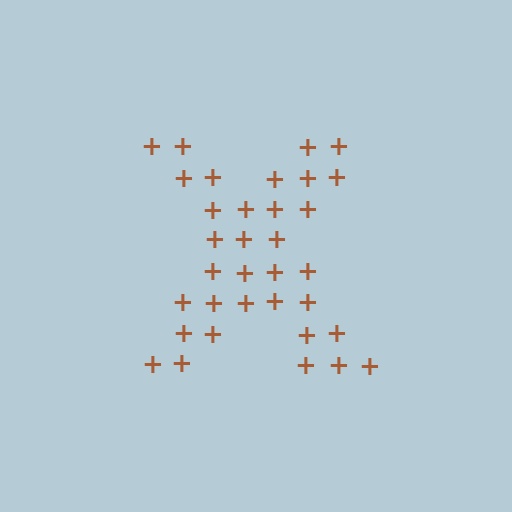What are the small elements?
The small elements are plus signs.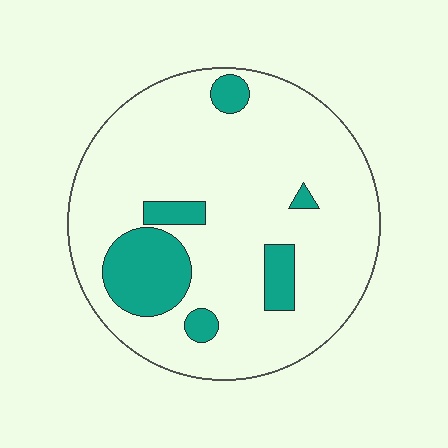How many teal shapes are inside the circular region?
6.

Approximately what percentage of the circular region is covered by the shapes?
Approximately 15%.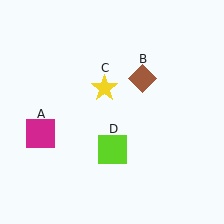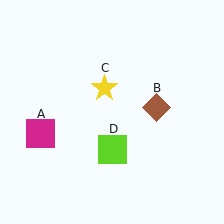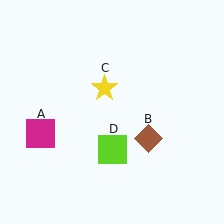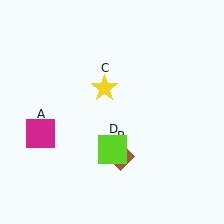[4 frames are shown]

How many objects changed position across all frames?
1 object changed position: brown diamond (object B).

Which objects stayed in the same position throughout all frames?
Magenta square (object A) and yellow star (object C) and lime square (object D) remained stationary.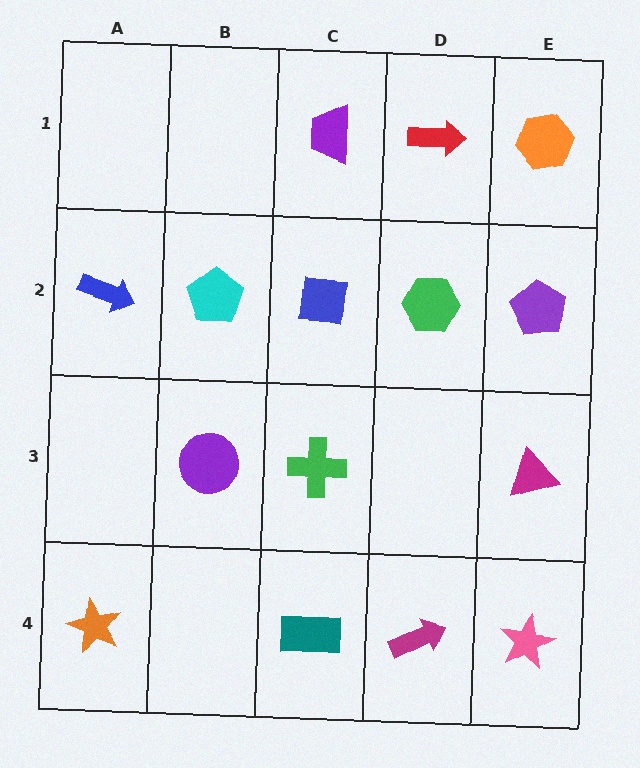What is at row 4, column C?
A teal rectangle.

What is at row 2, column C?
A blue square.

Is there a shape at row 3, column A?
No, that cell is empty.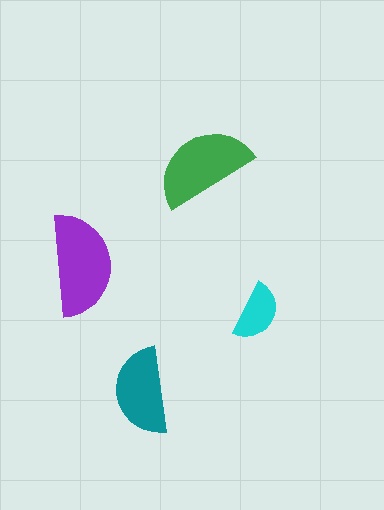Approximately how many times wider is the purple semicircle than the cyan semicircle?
About 1.5 times wider.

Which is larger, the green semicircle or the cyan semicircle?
The green one.